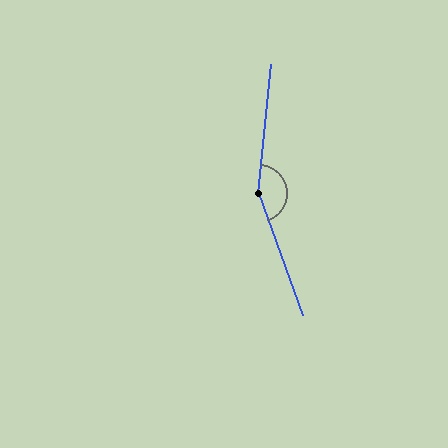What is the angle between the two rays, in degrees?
Approximately 155 degrees.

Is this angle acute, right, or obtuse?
It is obtuse.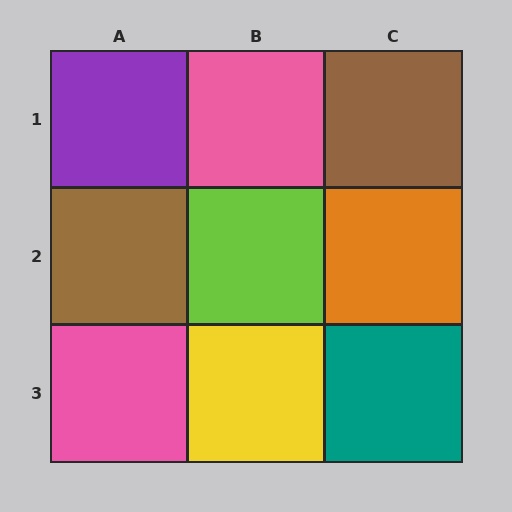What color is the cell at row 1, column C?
Brown.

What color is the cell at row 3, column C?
Teal.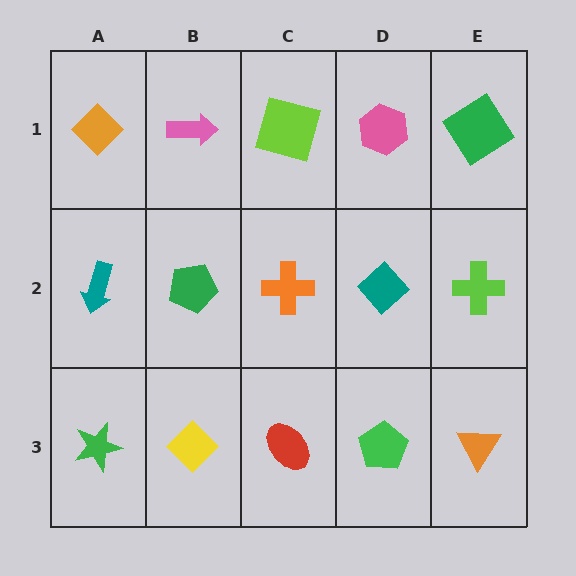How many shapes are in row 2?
5 shapes.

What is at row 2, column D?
A teal diamond.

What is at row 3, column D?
A green pentagon.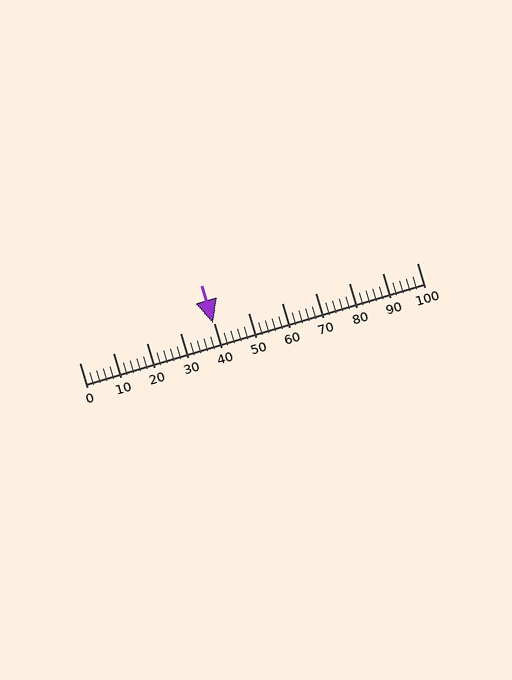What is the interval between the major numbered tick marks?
The major tick marks are spaced 10 units apart.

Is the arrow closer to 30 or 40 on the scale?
The arrow is closer to 40.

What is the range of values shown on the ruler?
The ruler shows values from 0 to 100.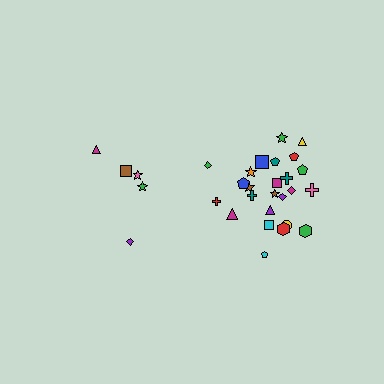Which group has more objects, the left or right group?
The right group.